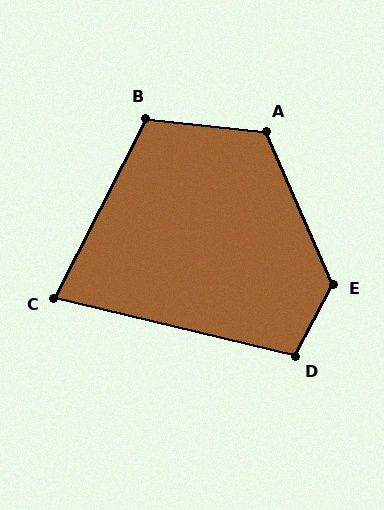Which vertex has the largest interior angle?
E, at approximately 128 degrees.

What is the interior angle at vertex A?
Approximately 120 degrees (obtuse).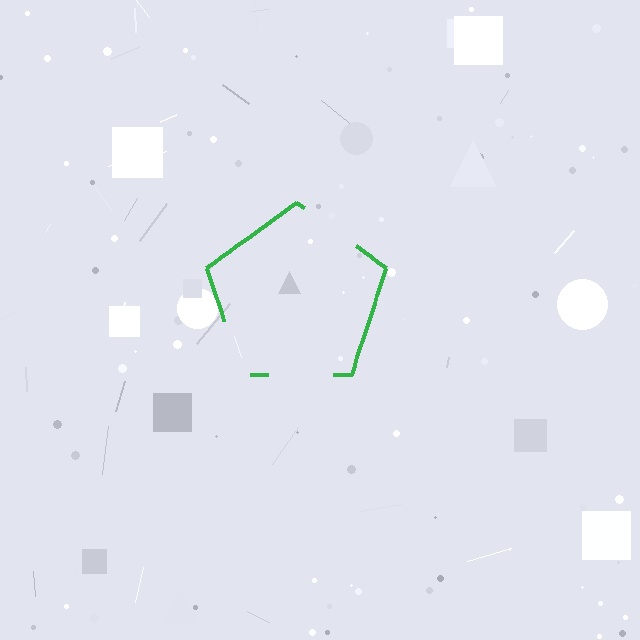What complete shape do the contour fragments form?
The contour fragments form a pentagon.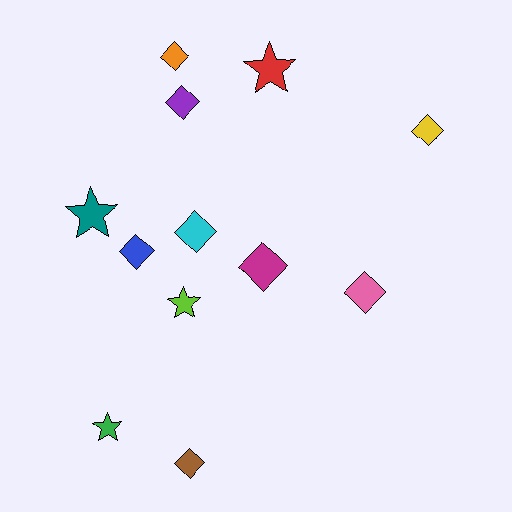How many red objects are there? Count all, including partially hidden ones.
There is 1 red object.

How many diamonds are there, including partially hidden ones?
There are 8 diamonds.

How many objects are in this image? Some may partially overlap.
There are 12 objects.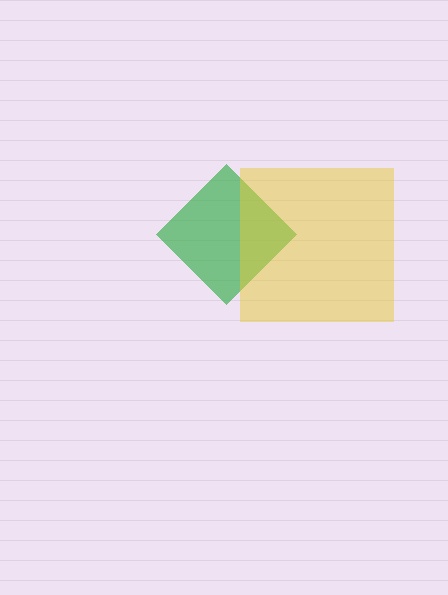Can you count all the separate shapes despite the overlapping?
Yes, there are 2 separate shapes.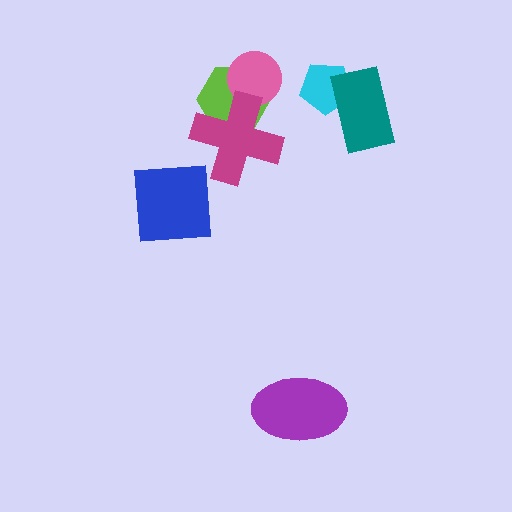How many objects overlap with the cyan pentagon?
1 object overlaps with the cyan pentagon.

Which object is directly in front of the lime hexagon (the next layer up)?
The pink circle is directly in front of the lime hexagon.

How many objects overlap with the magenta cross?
2 objects overlap with the magenta cross.